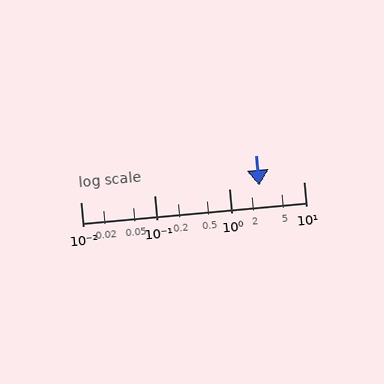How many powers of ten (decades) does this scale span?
The scale spans 3 decades, from 0.01 to 10.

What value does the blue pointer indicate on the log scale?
The pointer indicates approximately 2.5.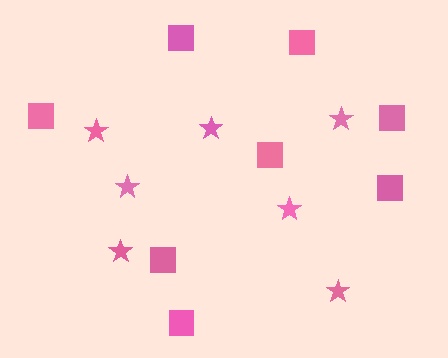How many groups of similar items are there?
There are 2 groups: one group of stars (7) and one group of squares (8).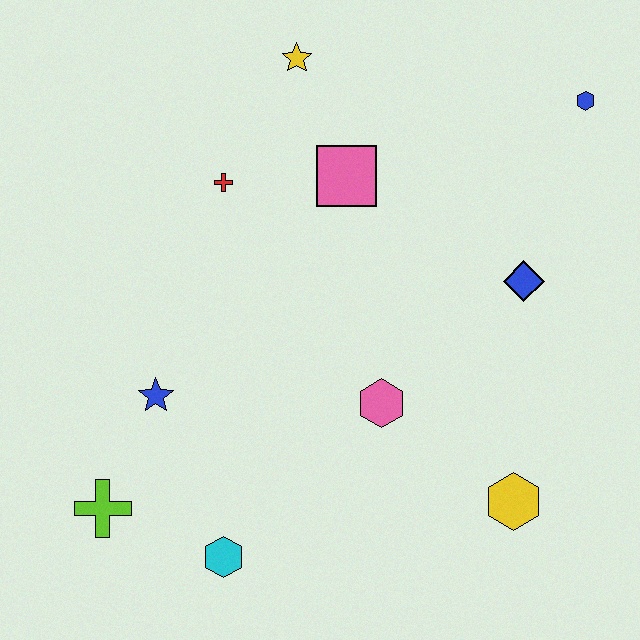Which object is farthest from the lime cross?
The blue hexagon is farthest from the lime cross.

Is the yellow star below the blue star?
No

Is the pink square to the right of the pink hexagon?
No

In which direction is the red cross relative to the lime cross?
The red cross is above the lime cross.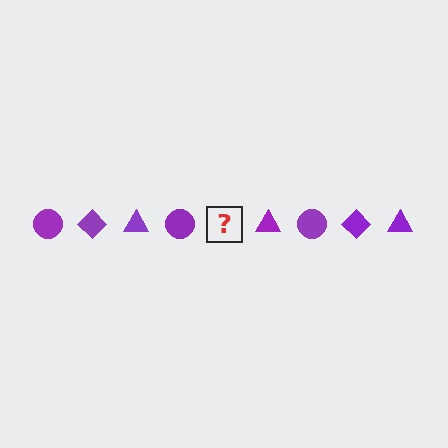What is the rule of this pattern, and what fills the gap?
The rule is that the pattern cycles through circle, diamond, triangle shapes in purple. The gap should be filled with a purple diamond.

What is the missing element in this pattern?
The missing element is a purple diamond.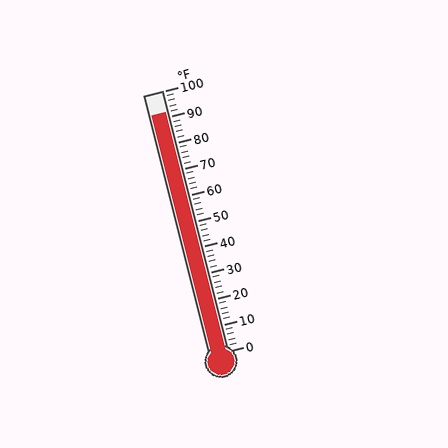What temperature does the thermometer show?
The thermometer shows approximately 92°F.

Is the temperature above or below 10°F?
The temperature is above 10°F.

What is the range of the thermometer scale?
The thermometer scale ranges from 0°F to 100°F.